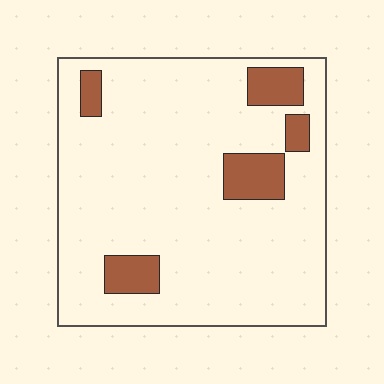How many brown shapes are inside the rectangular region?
5.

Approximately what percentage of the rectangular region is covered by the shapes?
Approximately 15%.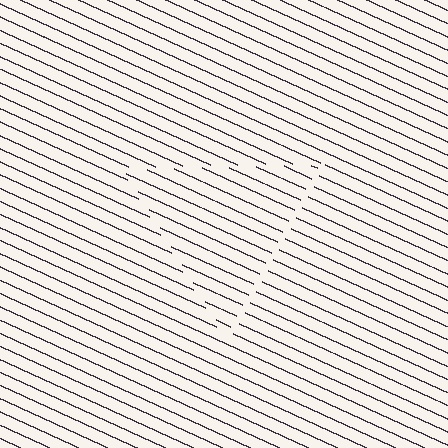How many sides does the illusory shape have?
3 sides — the line-ends trace a triangle.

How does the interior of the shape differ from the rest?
The interior of the shape contains the same grating, shifted by half a period — the contour is defined by the phase discontinuity where line-ends from the inner and outer gratings abut.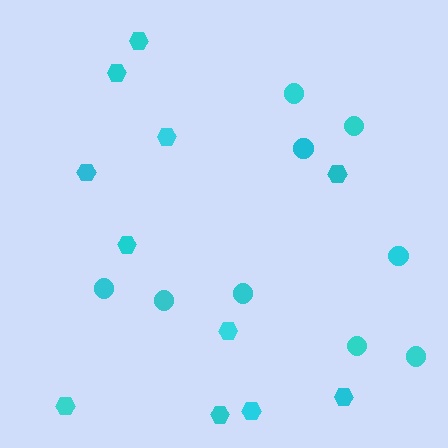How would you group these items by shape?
There are 2 groups: one group of circles (9) and one group of hexagons (11).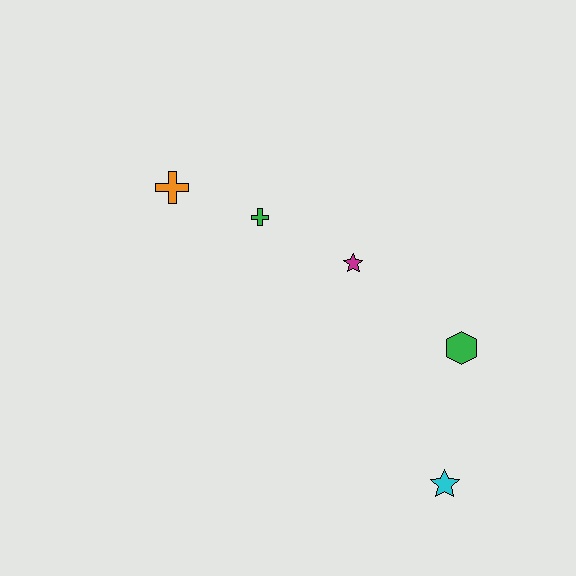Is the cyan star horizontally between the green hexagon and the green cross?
Yes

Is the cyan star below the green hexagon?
Yes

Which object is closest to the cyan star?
The green hexagon is closest to the cyan star.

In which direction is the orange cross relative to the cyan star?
The orange cross is above the cyan star.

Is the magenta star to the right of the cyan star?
No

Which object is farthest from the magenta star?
The cyan star is farthest from the magenta star.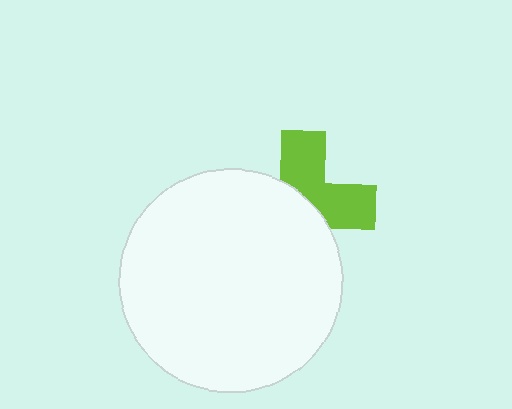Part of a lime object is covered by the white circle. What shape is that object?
It is a cross.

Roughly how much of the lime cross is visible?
About half of it is visible (roughly 46%).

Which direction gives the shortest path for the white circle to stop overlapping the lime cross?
Moving toward the lower-left gives the shortest separation.